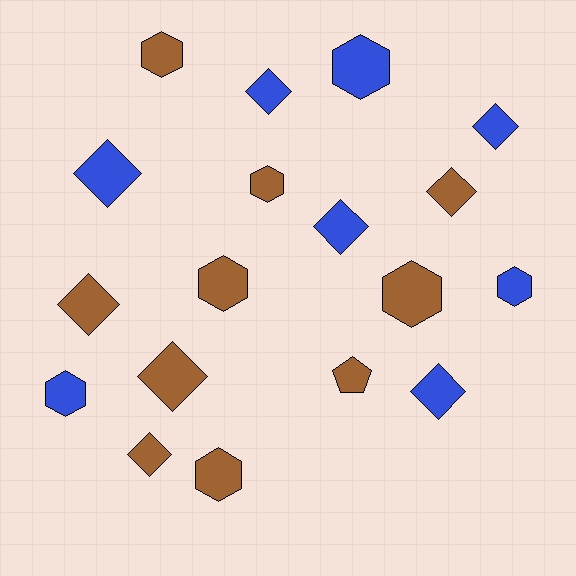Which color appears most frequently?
Brown, with 10 objects.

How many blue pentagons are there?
There are no blue pentagons.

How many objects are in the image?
There are 18 objects.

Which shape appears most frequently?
Diamond, with 9 objects.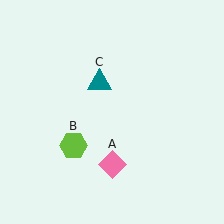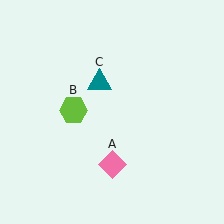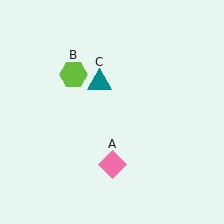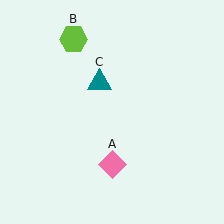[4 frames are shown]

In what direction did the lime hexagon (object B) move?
The lime hexagon (object B) moved up.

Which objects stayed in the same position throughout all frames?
Pink diamond (object A) and teal triangle (object C) remained stationary.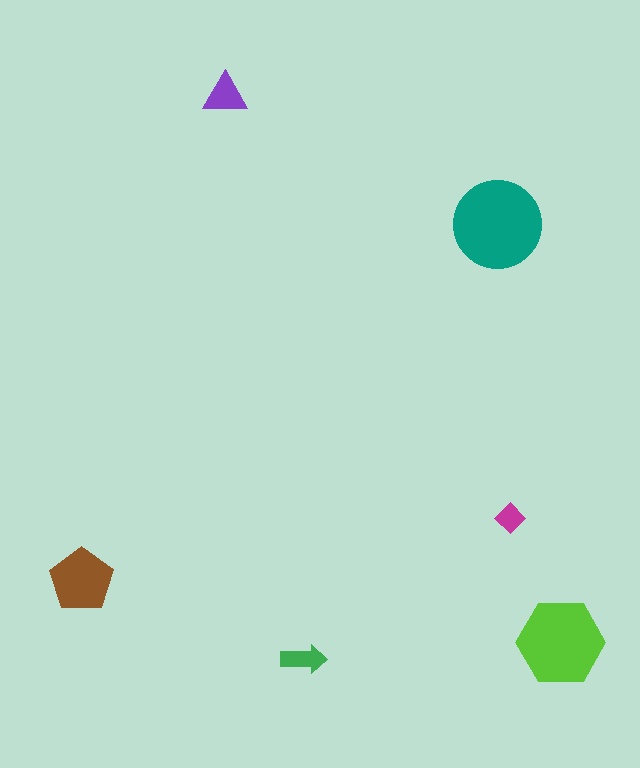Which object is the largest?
The teal circle.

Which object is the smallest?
The magenta diamond.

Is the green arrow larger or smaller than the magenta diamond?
Larger.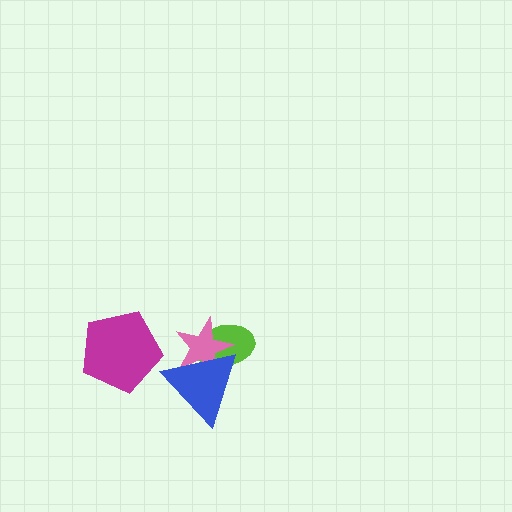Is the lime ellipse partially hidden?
Yes, it is partially covered by another shape.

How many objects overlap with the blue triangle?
2 objects overlap with the blue triangle.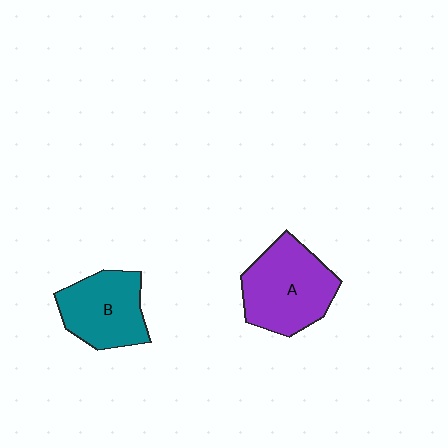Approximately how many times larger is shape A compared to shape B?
Approximately 1.2 times.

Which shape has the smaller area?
Shape B (teal).